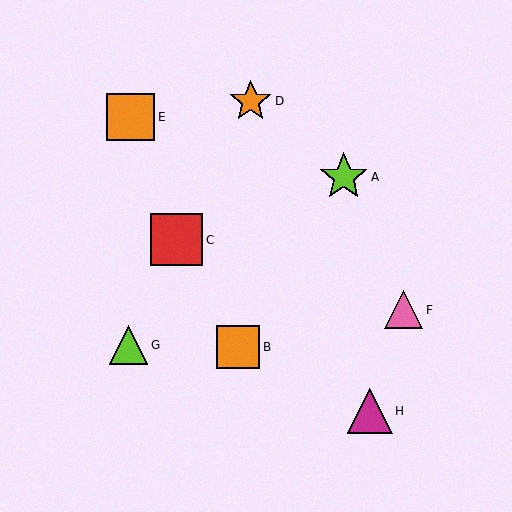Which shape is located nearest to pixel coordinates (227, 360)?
The orange square (labeled B) at (238, 347) is nearest to that location.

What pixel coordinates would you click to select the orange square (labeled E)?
Click at (131, 117) to select the orange square E.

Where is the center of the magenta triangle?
The center of the magenta triangle is at (370, 411).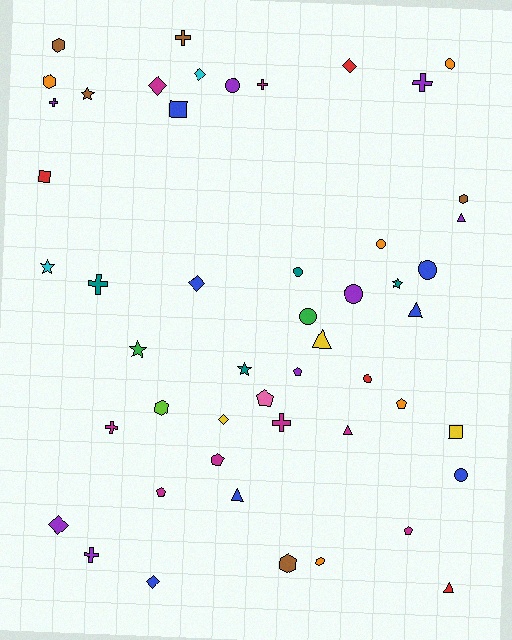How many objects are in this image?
There are 50 objects.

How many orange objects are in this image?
There are 5 orange objects.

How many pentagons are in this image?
There are 6 pentagons.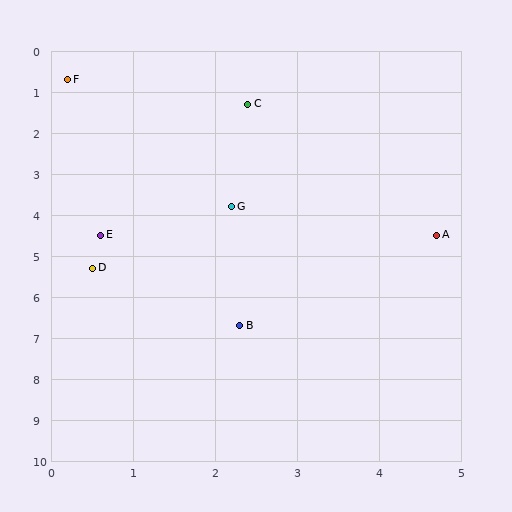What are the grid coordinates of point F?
Point F is at approximately (0.2, 0.7).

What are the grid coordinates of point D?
Point D is at approximately (0.5, 5.3).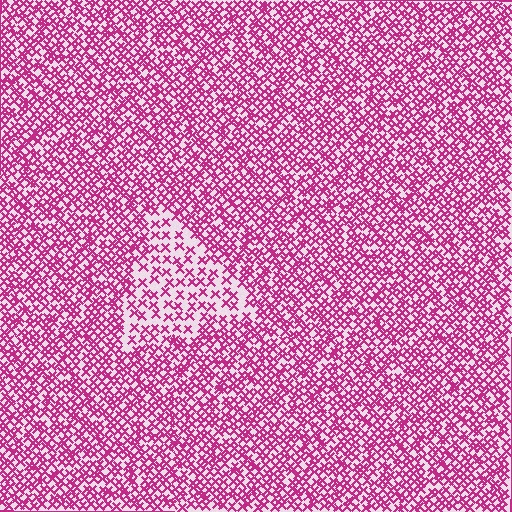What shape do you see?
I see a triangle.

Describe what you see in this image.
The image contains small magenta elements arranged at two different densities. A triangle-shaped region is visible where the elements are less densely packed than the surrounding area.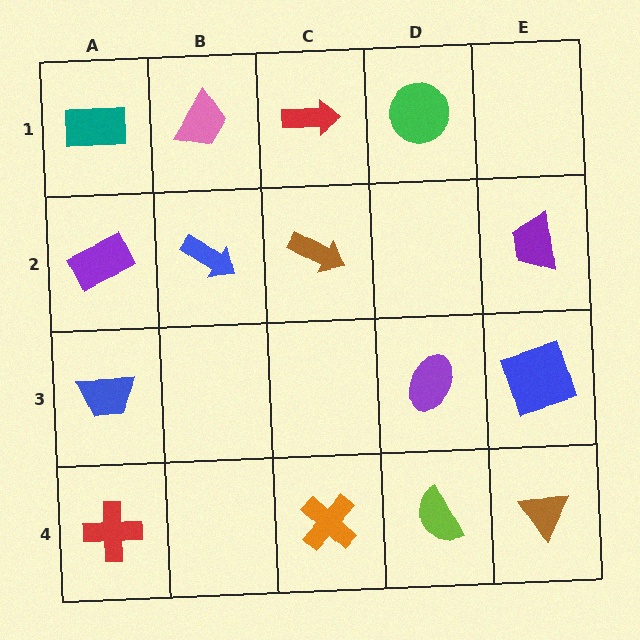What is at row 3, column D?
A purple ellipse.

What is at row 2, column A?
A purple rectangle.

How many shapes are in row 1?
4 shapes.